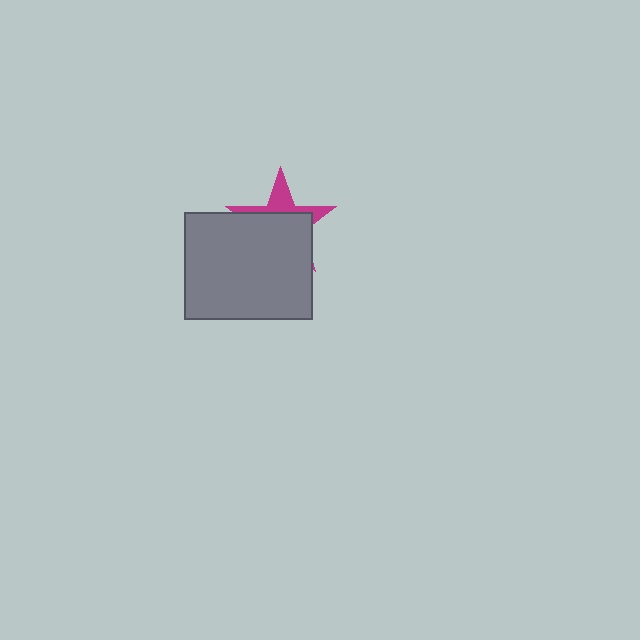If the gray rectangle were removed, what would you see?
You would see the complete magenta star.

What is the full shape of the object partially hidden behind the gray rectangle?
The partially hidden object is a magenta star.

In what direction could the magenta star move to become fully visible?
The magenta star could move up. That would shift it out from behind the gray rectangle entirely.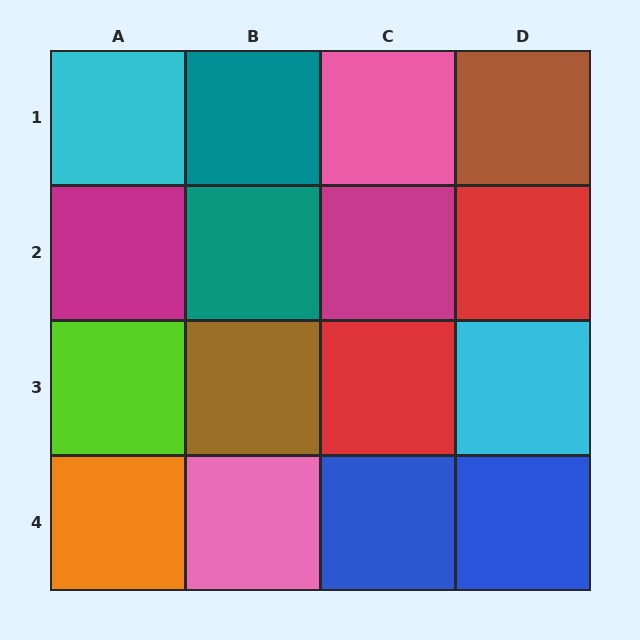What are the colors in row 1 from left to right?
Cyan, teal, pink, brown.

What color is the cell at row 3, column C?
Red.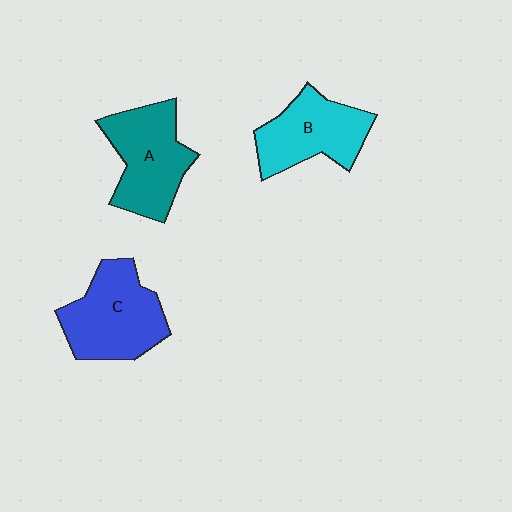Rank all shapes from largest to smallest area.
From largest to smallest: C (blue), A (teal), B (cyan).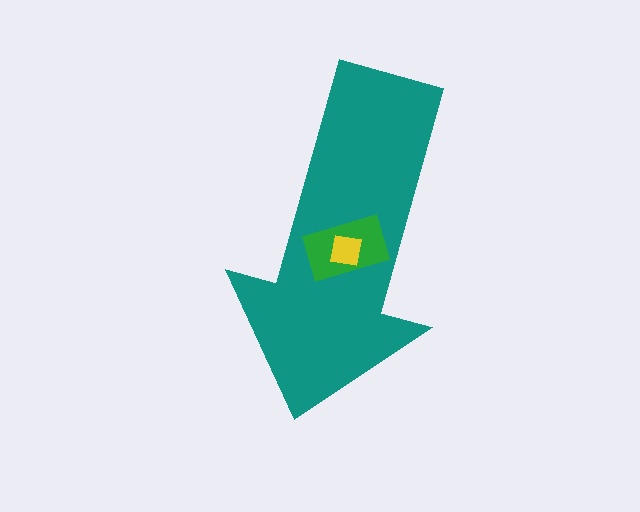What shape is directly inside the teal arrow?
The green rectangle.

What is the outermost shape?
The teal arrow.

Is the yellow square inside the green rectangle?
Yes.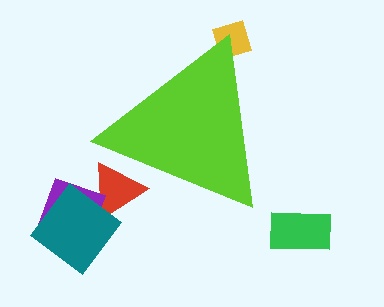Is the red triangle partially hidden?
Yes, the red triangle is partially hidden behind the lime triangle.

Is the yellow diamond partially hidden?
Yes, the yellow diamond is partially hidden behind the lime triangle.